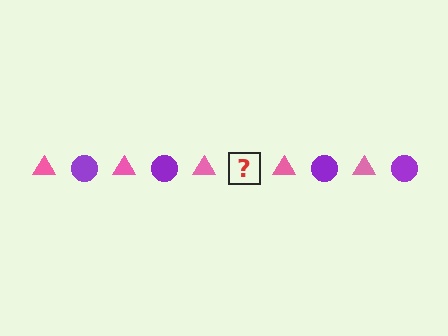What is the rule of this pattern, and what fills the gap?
The rule is that the pattern alternates between pink triangle and purple circle. The gap should be filled with a purple circle.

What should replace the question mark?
The question mark should be replaced with a purple circle.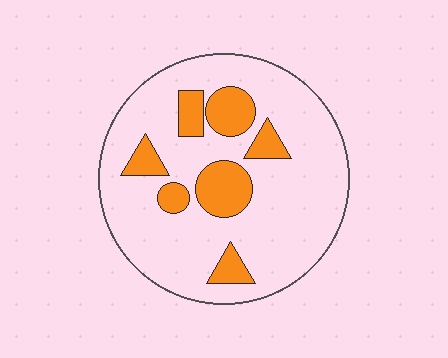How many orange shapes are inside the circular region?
7.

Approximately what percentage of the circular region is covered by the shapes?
Approximately 20%.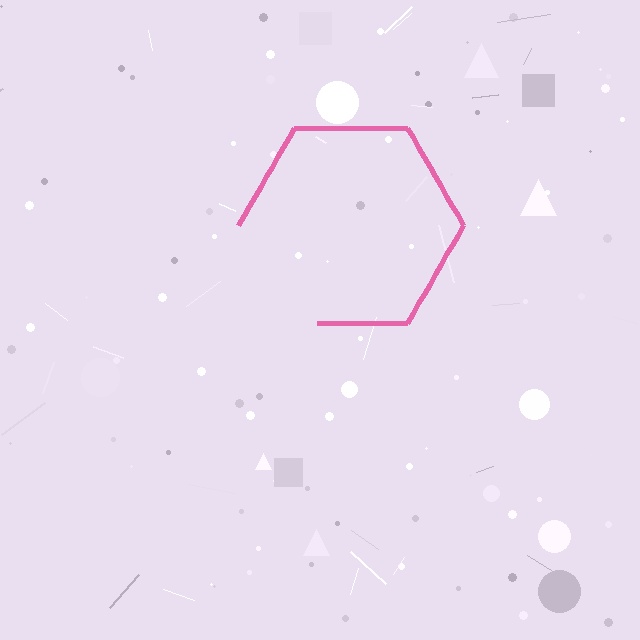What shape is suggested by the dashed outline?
The dashed outline suggests a hexagon.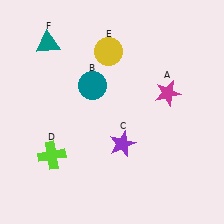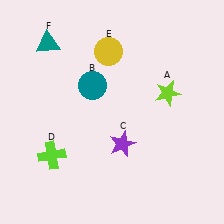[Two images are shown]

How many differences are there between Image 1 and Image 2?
There is 1 difference between the two images.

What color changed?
The star (A) changed from magenta in Image 1 to lime in Image 2.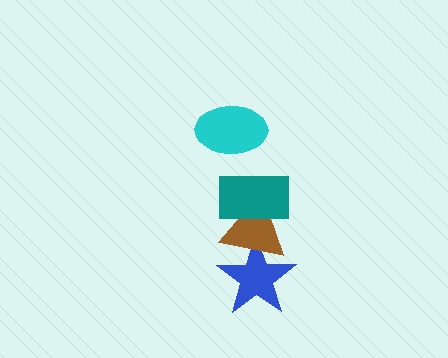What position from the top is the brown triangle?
The brown triangle is 3rd from the top.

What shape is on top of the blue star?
The brown triangle is on top of the blue star.